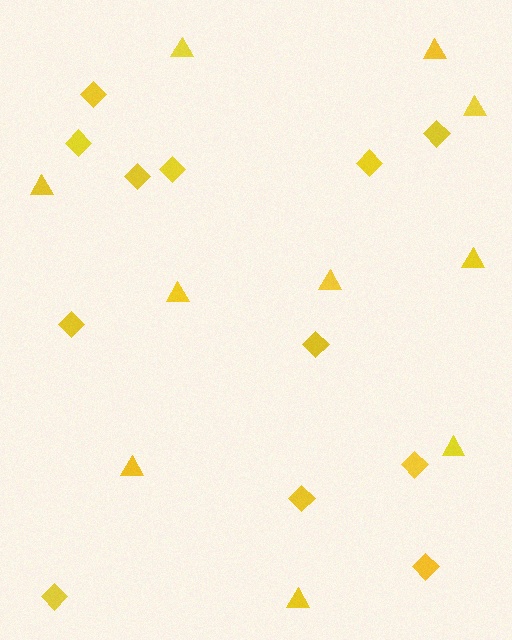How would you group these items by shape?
There are 2 groups: one group of diamonds (12) and one group of triangles (10).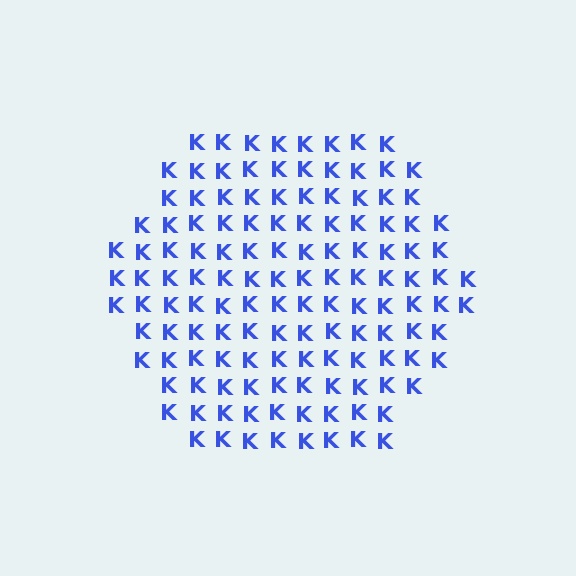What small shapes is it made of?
It is made of small letter K's.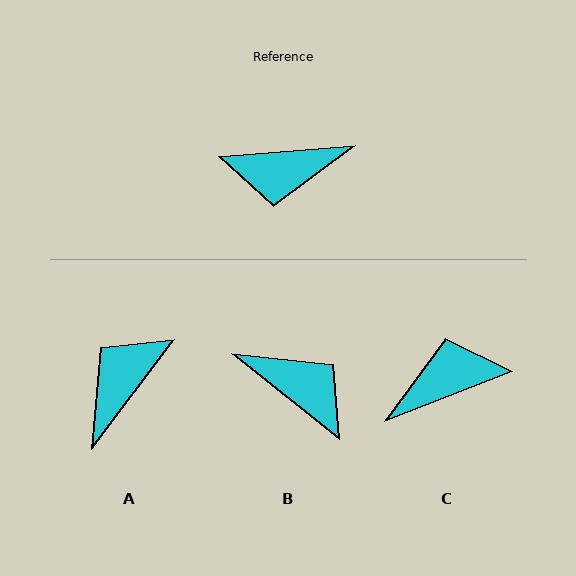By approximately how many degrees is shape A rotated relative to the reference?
Approximately 132 degrees clockwise.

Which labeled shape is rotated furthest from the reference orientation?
C, about 163 degrees away.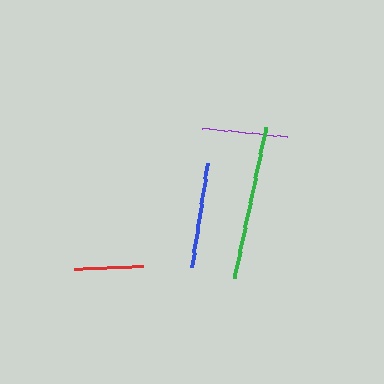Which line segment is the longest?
The green line is the longest at approximately 155 pixels.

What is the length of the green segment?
The green segment is approximately 155 pixels long.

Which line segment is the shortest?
The red line is the shortest at approximately 70 pixels.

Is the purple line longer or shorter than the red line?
The purple line is longer than the red line.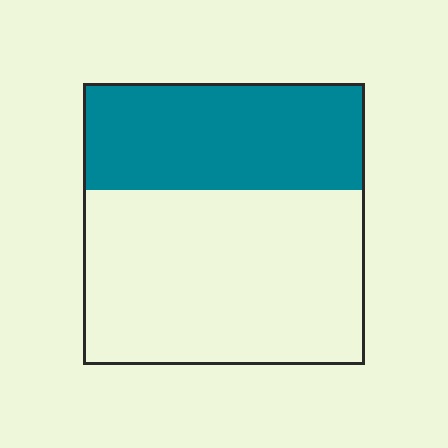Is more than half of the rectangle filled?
No.